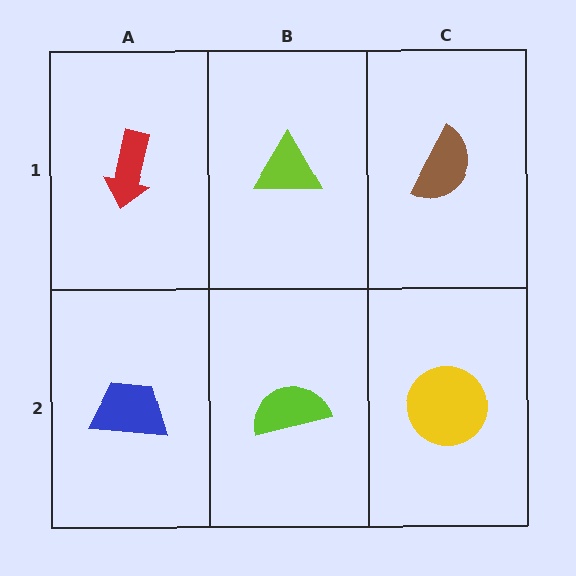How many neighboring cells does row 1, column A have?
2.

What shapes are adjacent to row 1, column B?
A lime semicircle (row 2, column B), a red arrow (row 1, column A), a brown semicircle (row 1, column C).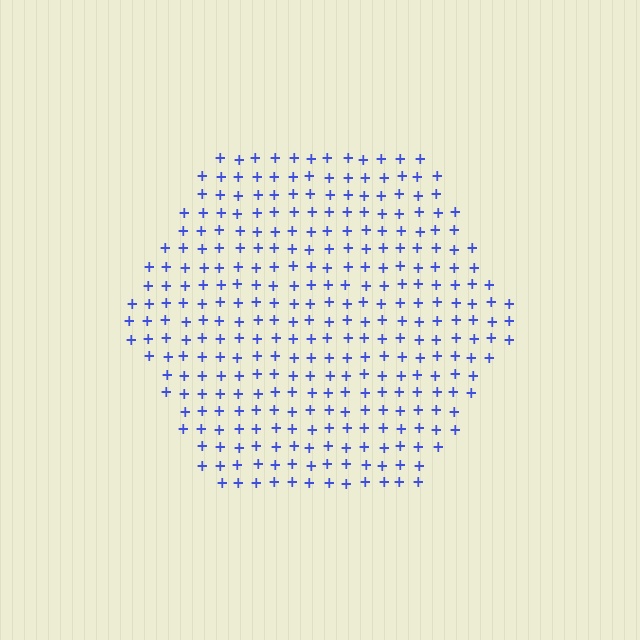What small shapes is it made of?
It is made of small plus signs.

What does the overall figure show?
The overall figure shows a hexagon.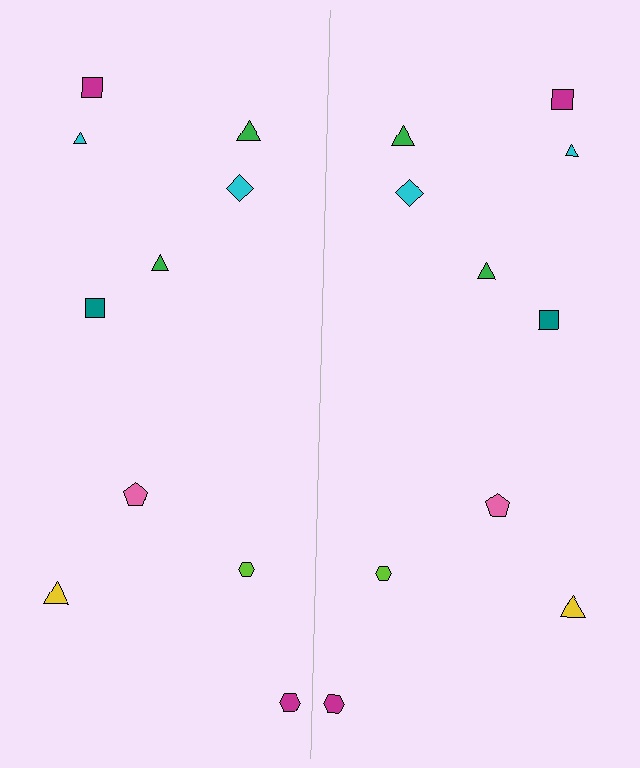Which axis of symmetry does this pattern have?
The pattern has a vertical axis of symmetry running through the center of the image.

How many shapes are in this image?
There are 20 shapes in this image.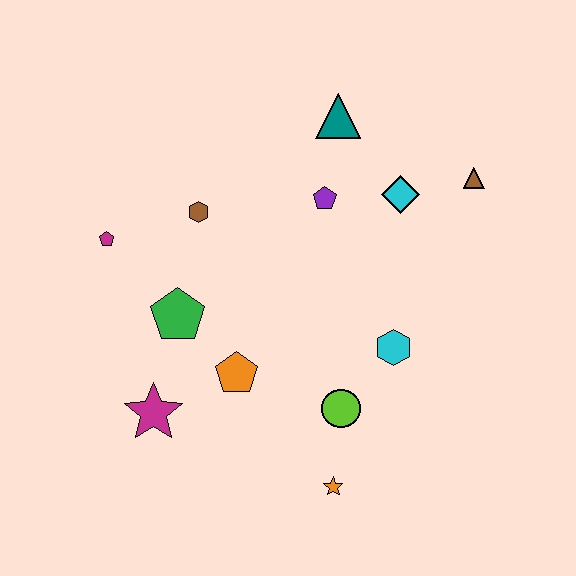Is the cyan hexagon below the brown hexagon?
Yes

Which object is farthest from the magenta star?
The brown triangle is farthest from the magenta star.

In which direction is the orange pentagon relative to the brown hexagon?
The orange pentagon is below the brown hexagon.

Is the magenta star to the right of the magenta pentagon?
Yes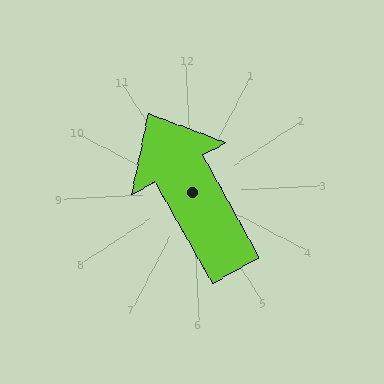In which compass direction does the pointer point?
Northwest.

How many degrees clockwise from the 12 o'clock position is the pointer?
Approximately 334 degrees.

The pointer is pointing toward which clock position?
Roughly 11 o'clock.